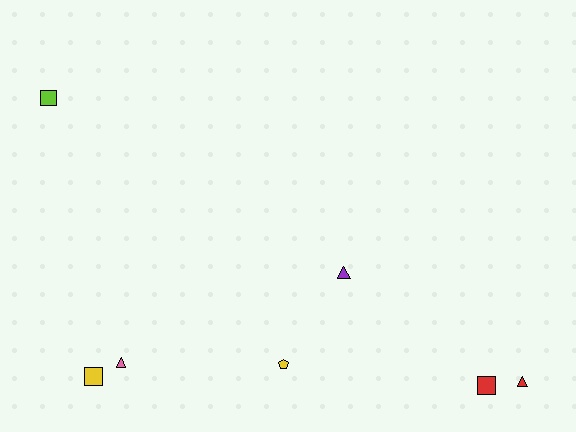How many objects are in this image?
There are 7 objects.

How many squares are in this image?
There are 3 squares.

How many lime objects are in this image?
There is 1 lime object.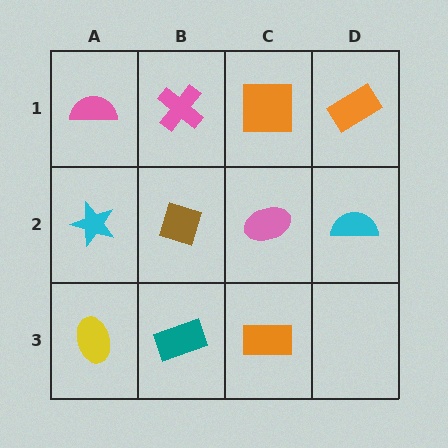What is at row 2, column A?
A cyan star.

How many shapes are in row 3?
3 shapes.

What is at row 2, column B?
A brown diamond.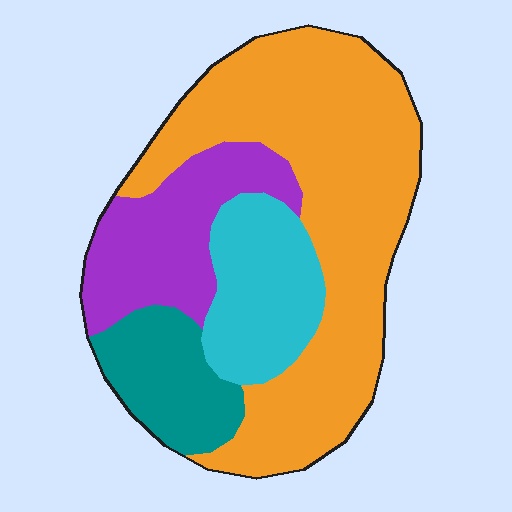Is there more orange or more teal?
Orange.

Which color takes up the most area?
Orange, at roughly 50%.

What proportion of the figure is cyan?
Cyan covers about 15% of the figure.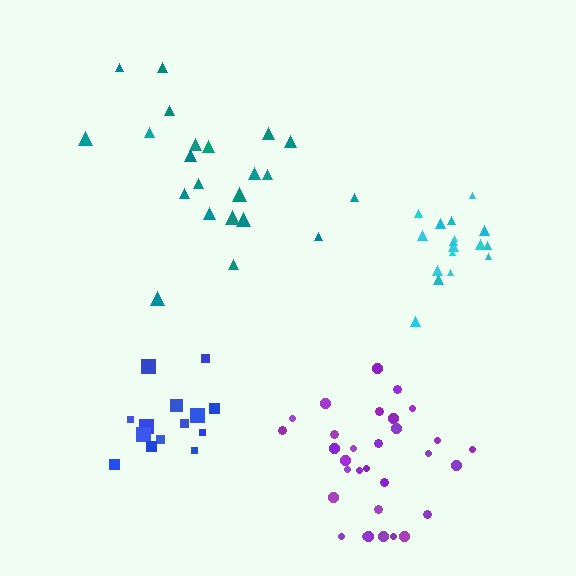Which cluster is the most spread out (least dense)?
Teal.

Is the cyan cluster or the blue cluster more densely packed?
Blue.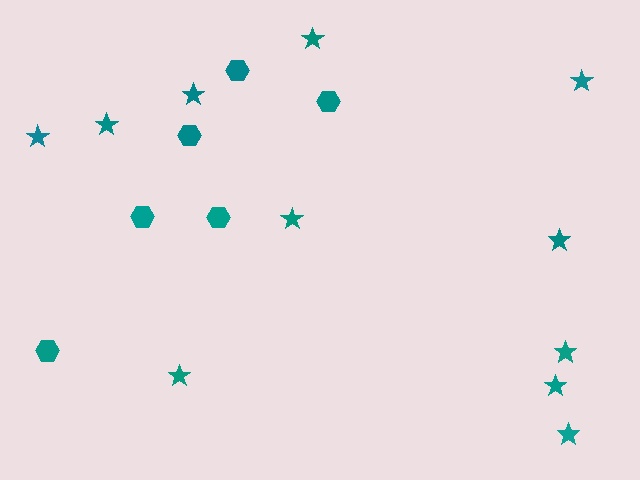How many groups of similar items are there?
There are 2 groups: one group of stars (11) and one group of hexagons (6).